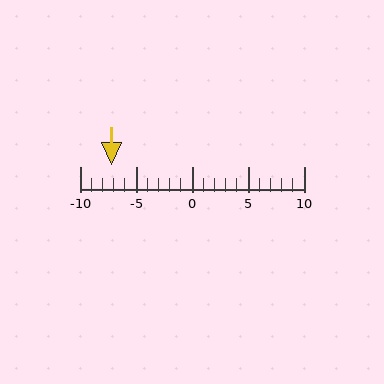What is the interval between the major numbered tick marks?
The major tick marks are spaced 5 units apart.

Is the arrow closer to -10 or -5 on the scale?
The arrow is closer to -5.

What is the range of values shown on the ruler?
The ruler shows values from -10 to 10.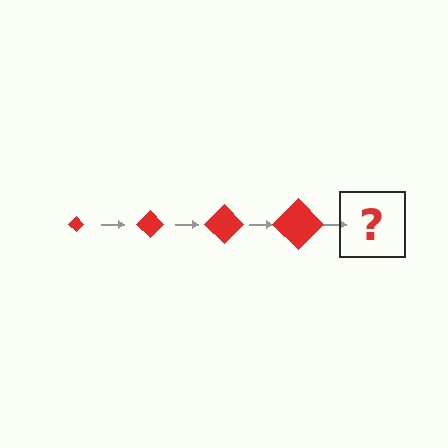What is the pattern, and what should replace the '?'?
The pattern is that the diamond gets progressively larger each step. The '?' should be a red diamond, larger than the previous one.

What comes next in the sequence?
The next element should be a red diamond, larger than the previous one.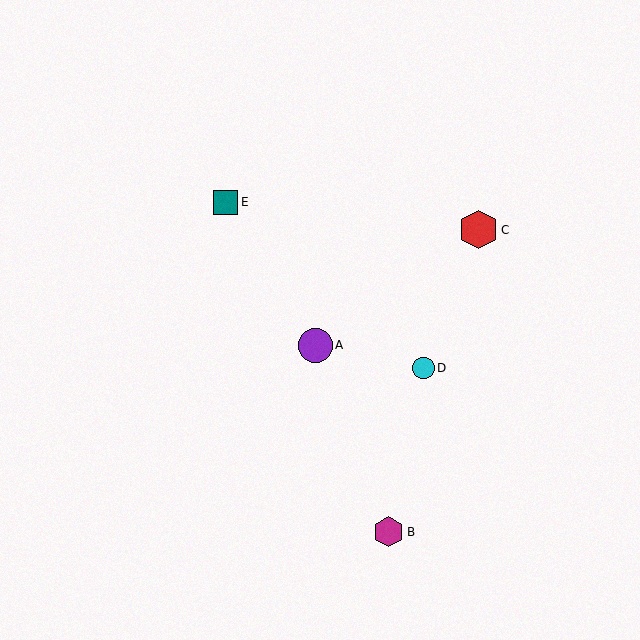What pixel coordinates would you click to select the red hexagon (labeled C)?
Click at (479, 230) to select the red hexagon C.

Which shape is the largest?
The red hexagon (labeled C) is the largest.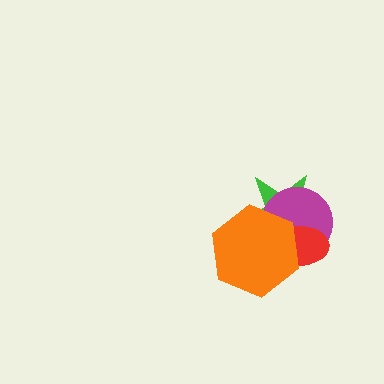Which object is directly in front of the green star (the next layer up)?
The magenta circle is directly in front of the green star.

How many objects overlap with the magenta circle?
3 objects overlap with the magenta circle.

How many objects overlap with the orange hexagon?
3 objects overlap with the orange hexagon.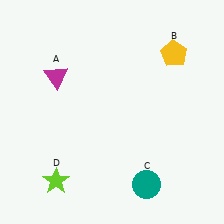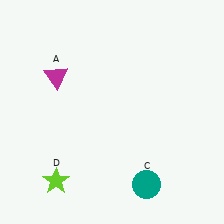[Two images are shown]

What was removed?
The yellow pentagon (B) was removed in Image 2.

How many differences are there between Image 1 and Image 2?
There is 1 difference between the two images.